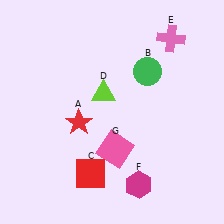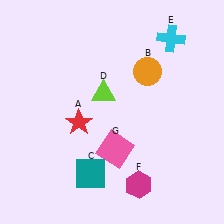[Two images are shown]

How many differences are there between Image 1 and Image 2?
There are 3 differences between the two images.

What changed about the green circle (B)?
In Image 1, B is green. In Image 2, it changed to orange.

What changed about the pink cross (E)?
In Image 1, E is pink. In Image 2, it changed to cyan.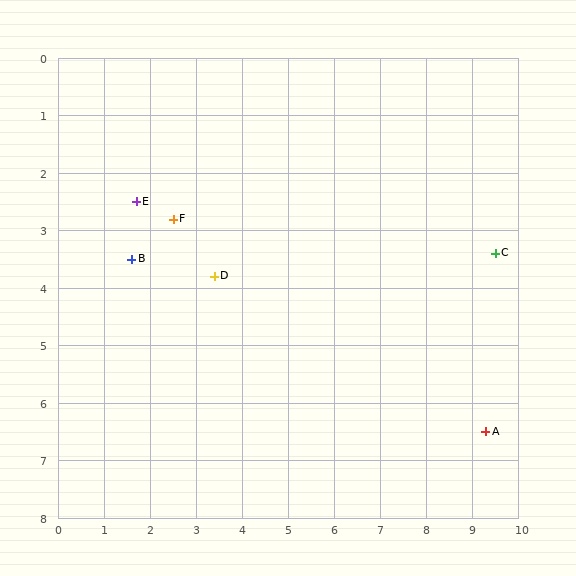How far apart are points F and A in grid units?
Points F and A are about 7.7 grid units apart.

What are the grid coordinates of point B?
Point B is at approximately (1.6, 3.5).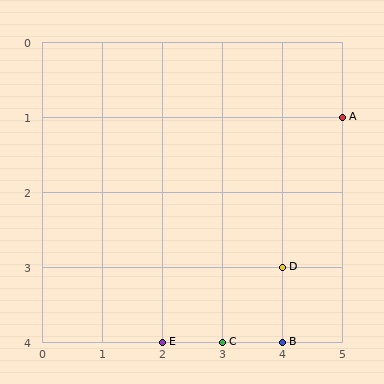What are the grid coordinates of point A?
Point A is at grid coordinates (5, 1).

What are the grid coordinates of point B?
Point B is at grid coordinates (4, 4).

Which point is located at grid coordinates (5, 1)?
Point A is at (5, 1).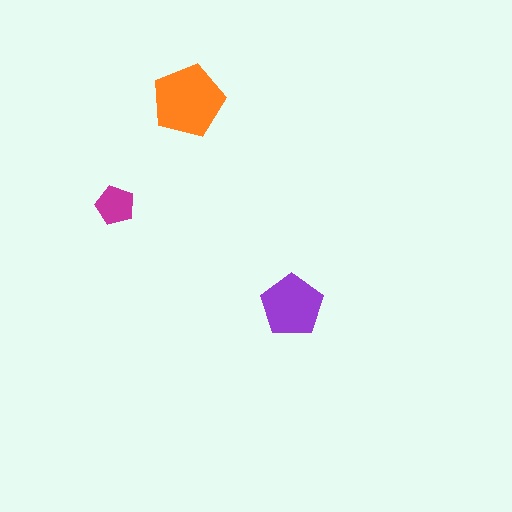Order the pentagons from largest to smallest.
the orange one, the purple one, the magenta one.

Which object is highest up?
The orange pentagon is topmost.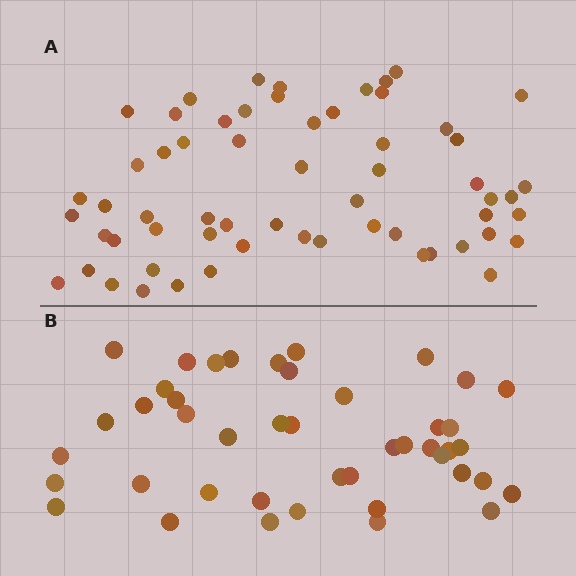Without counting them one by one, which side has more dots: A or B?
Region A (the top region) has more dots.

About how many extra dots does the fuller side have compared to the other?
Region A has approximately 15 more dots than region B.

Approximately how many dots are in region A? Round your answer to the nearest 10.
About 60 dots.